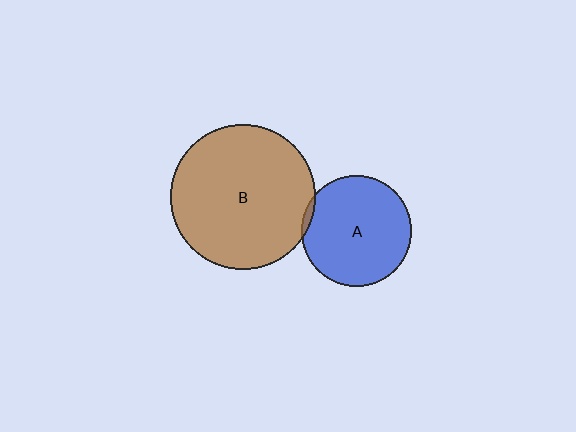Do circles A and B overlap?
Yes.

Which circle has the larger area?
Circle B (brown).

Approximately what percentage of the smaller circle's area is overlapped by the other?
Approximately 5%.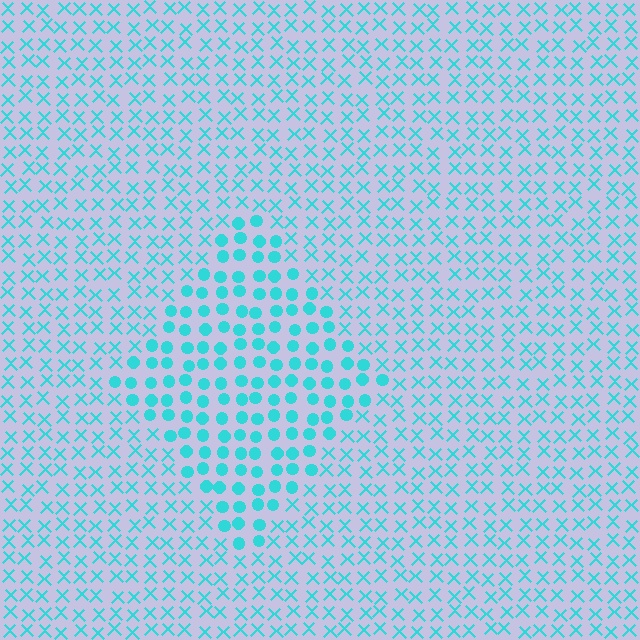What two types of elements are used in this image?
The image uses circles inside the diamond region and X marks outside it.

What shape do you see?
I see a diamond.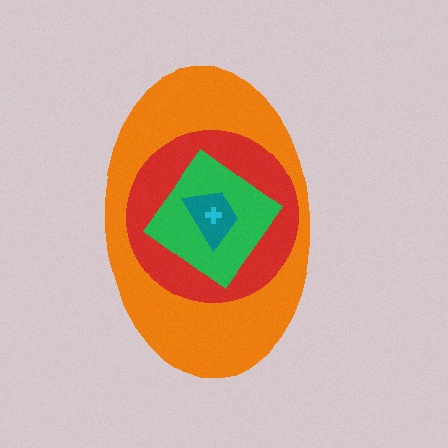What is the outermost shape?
The orange ellipse.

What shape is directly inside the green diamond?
The teal trapezoid.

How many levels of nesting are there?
5.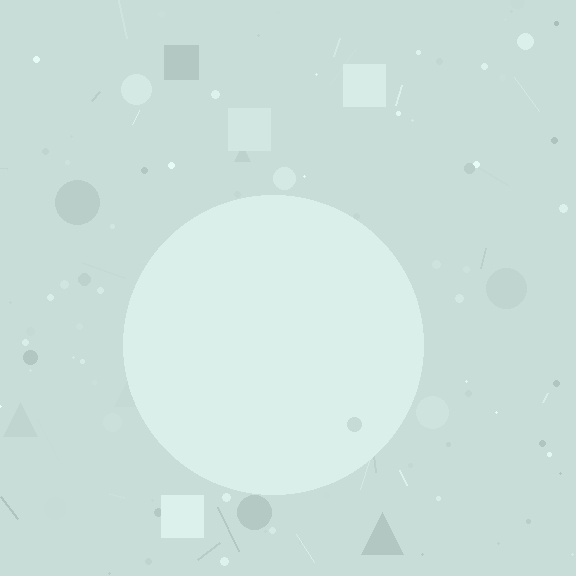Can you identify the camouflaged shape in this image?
The camouflaged shape is a circle.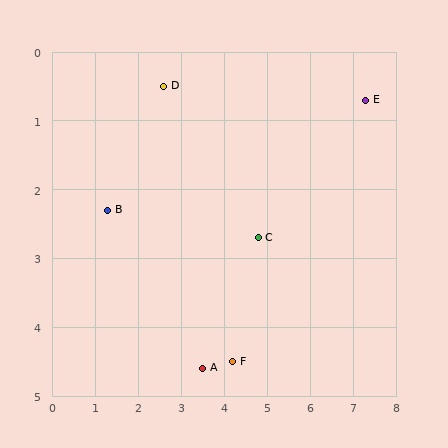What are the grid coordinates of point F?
Point F is at approximately (4.2, 4.5).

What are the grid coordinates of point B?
Point B is at approximately (1.3, 2.3).